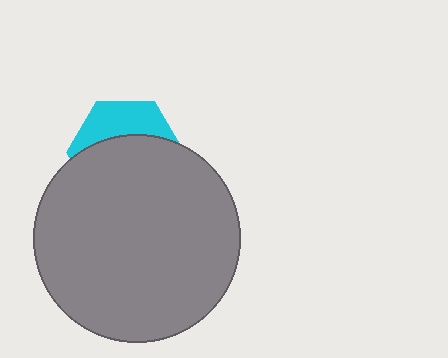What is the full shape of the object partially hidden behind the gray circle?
The partially hidden object is a cyan hexagon.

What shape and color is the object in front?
The object in front is a gray circle.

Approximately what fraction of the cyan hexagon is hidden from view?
Roughly 65% of the cyan hexagon is hidden behind the gray circle.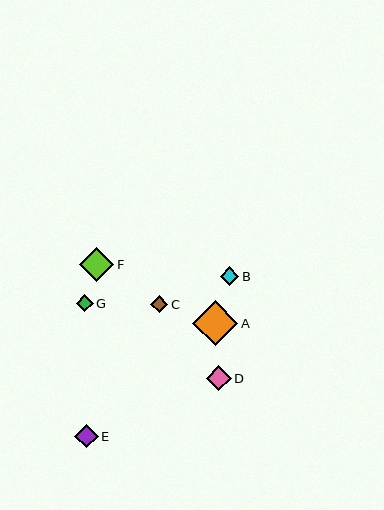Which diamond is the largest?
Diamond A is the largest with a size of approximately 45 pixels.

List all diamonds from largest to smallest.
From largest to smallest: A, F, D, E, B, C, G.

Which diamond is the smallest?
Diamond G is the smallest with a size of approximately 17 pixels.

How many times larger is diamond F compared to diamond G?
Diamond F is approximately 2.0 times the size of diamond G.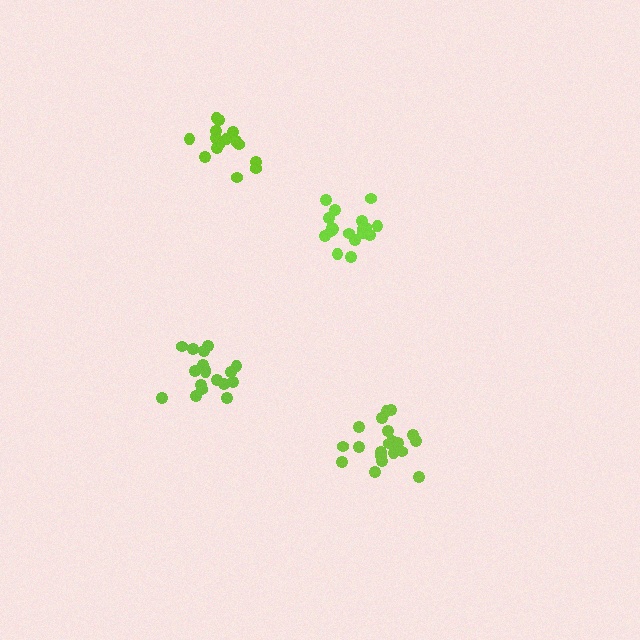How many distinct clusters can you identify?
There are 4 distinct clusters.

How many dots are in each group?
Group 1: 20 dots, Group 2: 18 dots, Group 3: 18 dots, Group 4: 15 dots (71 total).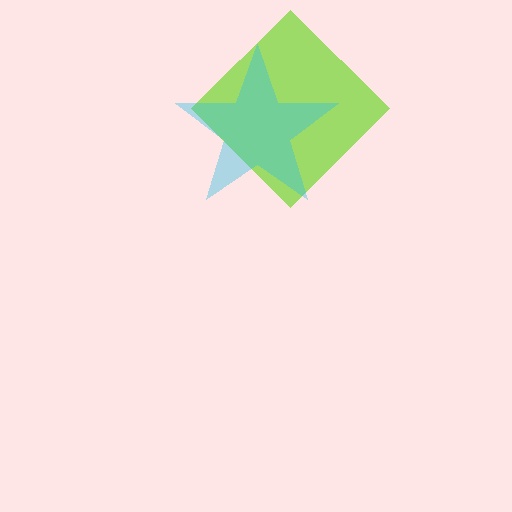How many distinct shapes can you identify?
There are 2 distinct shapes: a lime diamond, a cyan star.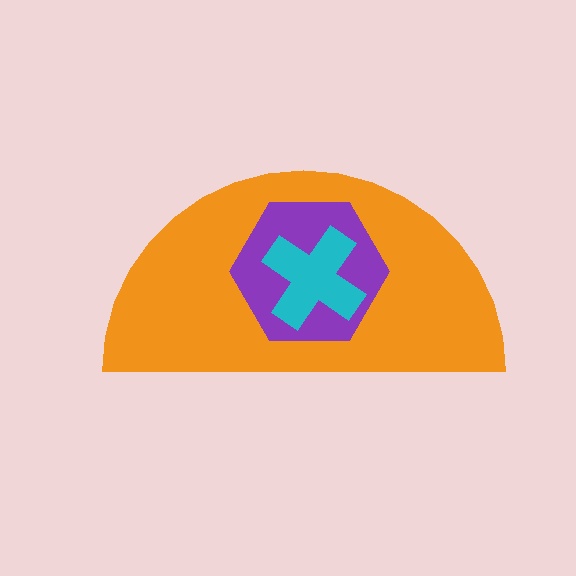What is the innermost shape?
The cyan cross.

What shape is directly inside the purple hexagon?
The cyan cross.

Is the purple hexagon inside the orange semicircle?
Yes.